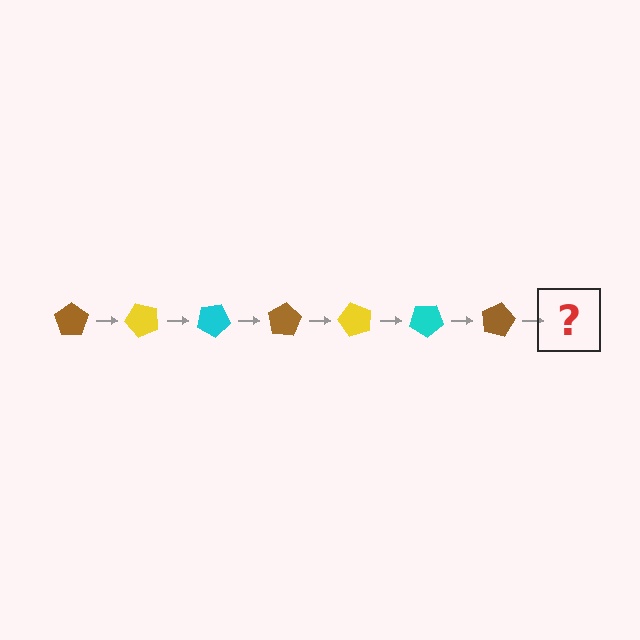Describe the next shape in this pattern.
It should be a yellow pentagon, rotated 350 degrees from the start.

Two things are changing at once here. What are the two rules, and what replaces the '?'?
The two rules are that it rotates 50 degrees each step and the color cycles through brown, yellow, and cyan. The '?' should be a yellow pentagon, rotated 350 degrees from the start.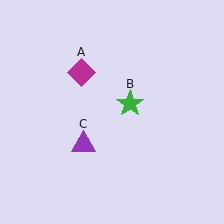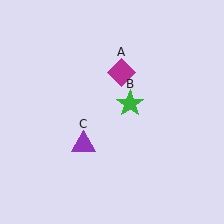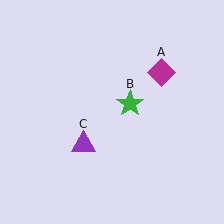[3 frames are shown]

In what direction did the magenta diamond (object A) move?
The magenta diamond (object A) moved right.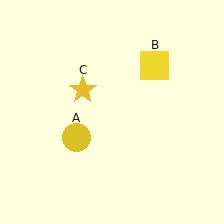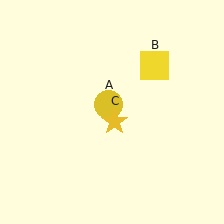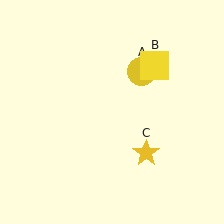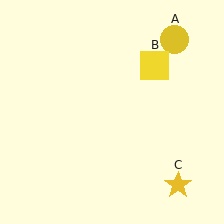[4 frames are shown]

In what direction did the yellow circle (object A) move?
The yellow circle (object A) moved up and to the right.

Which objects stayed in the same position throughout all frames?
Yellow square (object B) remained stationary.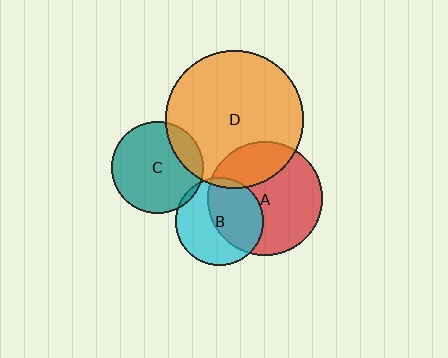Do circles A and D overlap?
Yes.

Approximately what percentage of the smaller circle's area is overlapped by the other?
Approximately 25%.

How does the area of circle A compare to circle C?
Approximately 1.6 times.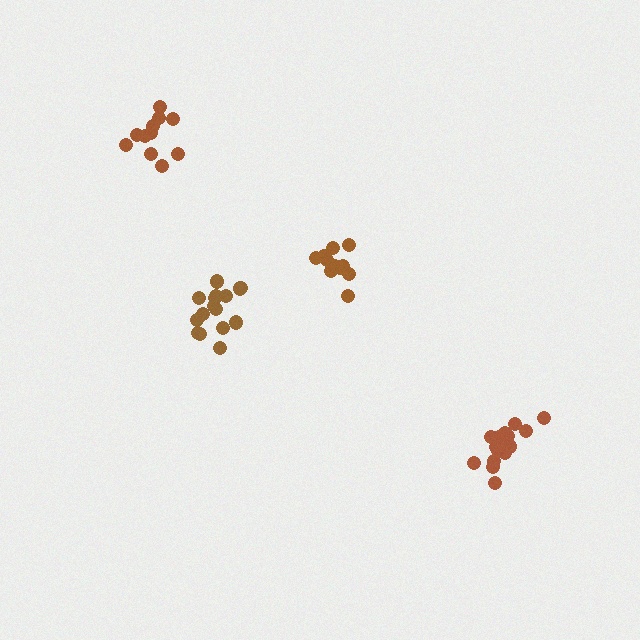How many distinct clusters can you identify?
There are 4 distinct clusters.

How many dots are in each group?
Group 1: 16 dots, Group 2: 12 dots, Group 3: 17 dots, Group 4: 12 dots (57 total).